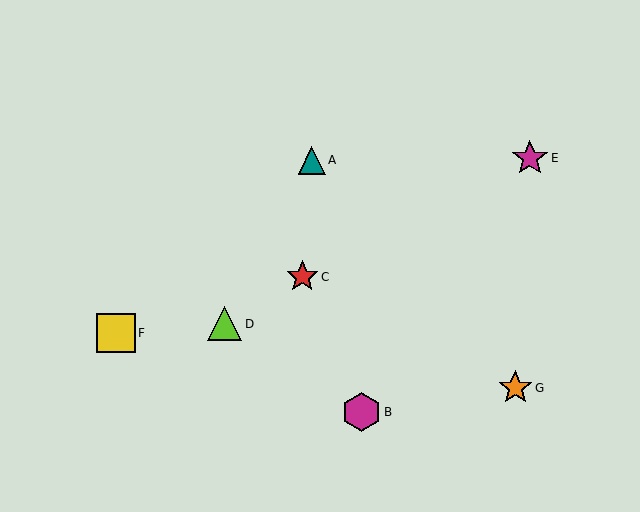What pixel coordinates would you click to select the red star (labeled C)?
Click at (302, 277) to select the red star C.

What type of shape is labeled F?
Shape F is a yellow square.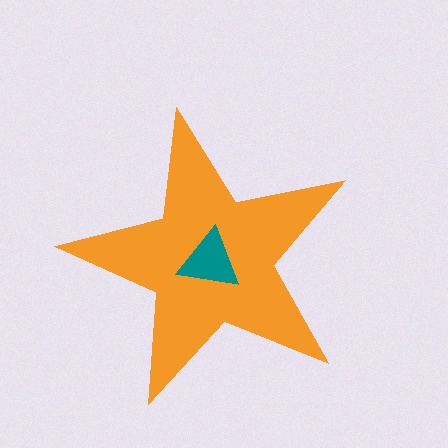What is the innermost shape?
The teal triangle.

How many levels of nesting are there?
2.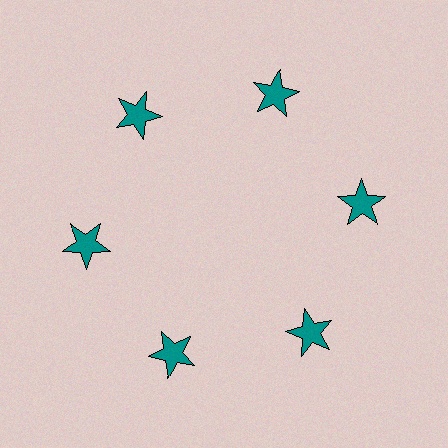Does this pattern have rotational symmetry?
Yes, this pattern has 6-fold rotational symmetry. It looks the same after rotating 60 degrees around the center.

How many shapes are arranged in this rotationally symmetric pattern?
There are 6 shapes, arranged in 6 groups of 1.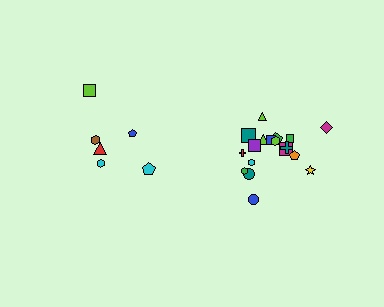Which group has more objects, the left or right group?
The right group.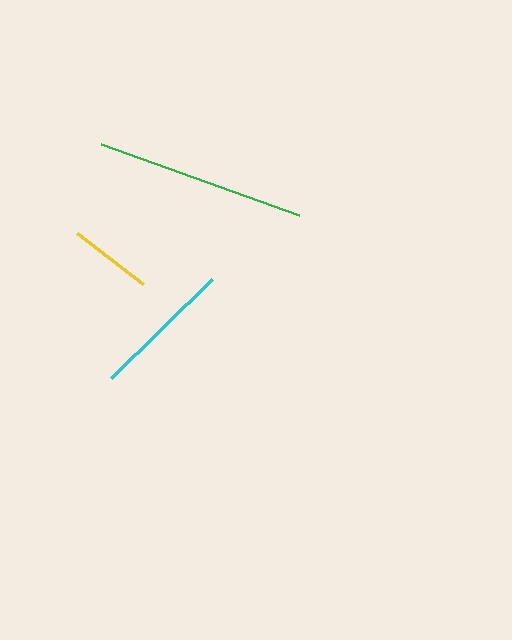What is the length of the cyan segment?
The cyan segment is approximately 141 pixels long.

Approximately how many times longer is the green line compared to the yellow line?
The green line is approximately 2.5 times the length of the yellow line.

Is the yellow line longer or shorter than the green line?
The green line is longer than the yellow line.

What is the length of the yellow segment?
The yellow segment is approximately 84 pixels long.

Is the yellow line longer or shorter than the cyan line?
The cyan line is longer than the yellow line.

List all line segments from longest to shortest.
From longest to shortest: green, cyan, yellow.